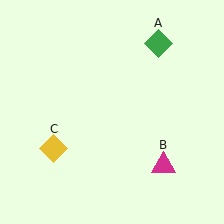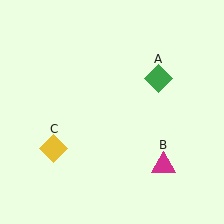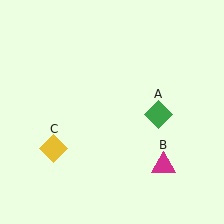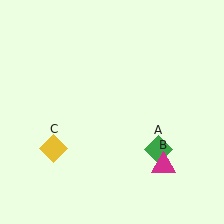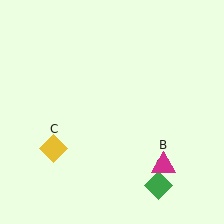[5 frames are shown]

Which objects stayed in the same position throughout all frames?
Magenta triangle (object B) and yellow diamond (object C) remained stationary.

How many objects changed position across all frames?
1 object changed position: green diamond (object A).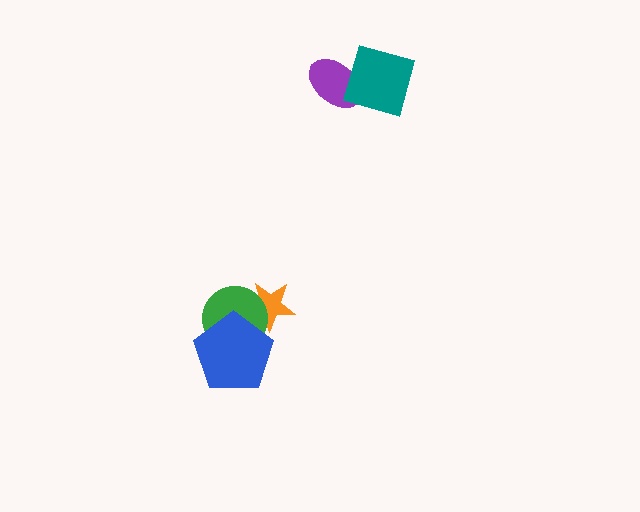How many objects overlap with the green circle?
2 objects overlap with the green circle.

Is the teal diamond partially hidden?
No, no other shape covers it.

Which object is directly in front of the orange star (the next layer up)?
The green circle is directly in front of the orange star.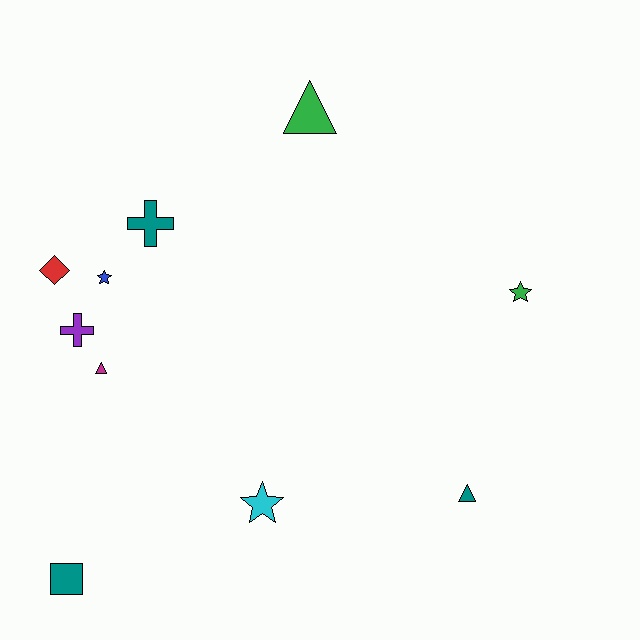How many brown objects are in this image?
There are no brown objects.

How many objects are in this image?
There are 10 objects.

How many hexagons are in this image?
There are no hexagons.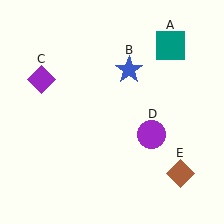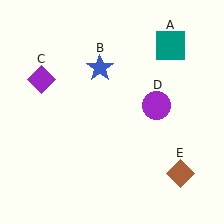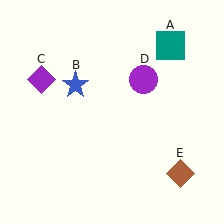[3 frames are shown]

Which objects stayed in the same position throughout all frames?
Teal square (object A) and purple diamond (object C) and brown diamond (object E) remained stationary.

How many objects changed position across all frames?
2 objects changed position: blue star (object B), purple circle (object D).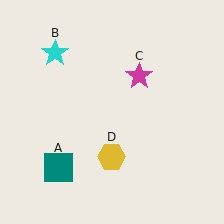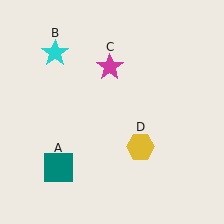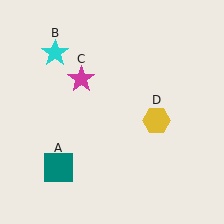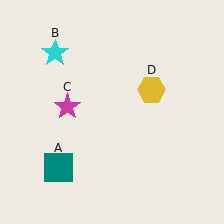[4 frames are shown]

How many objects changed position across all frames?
2 objects changed position: magenta star (object C), yellow hexagon (object D).